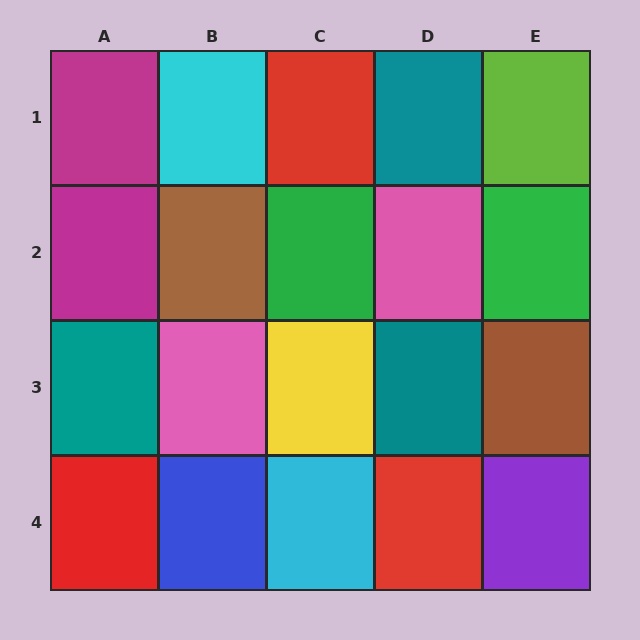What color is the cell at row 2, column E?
Green.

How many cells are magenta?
2 cells are magenta.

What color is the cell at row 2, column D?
Pink.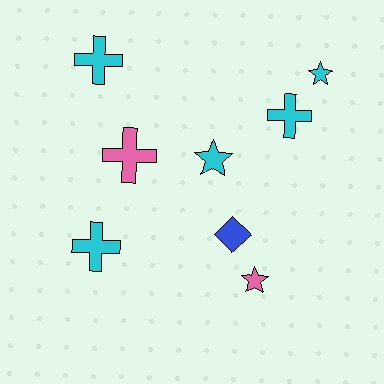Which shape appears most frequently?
Cross, with 4 objects.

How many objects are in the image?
There are 8 objects.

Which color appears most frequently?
Cyan, with 5 objects.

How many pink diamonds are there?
There are no pink diamonds.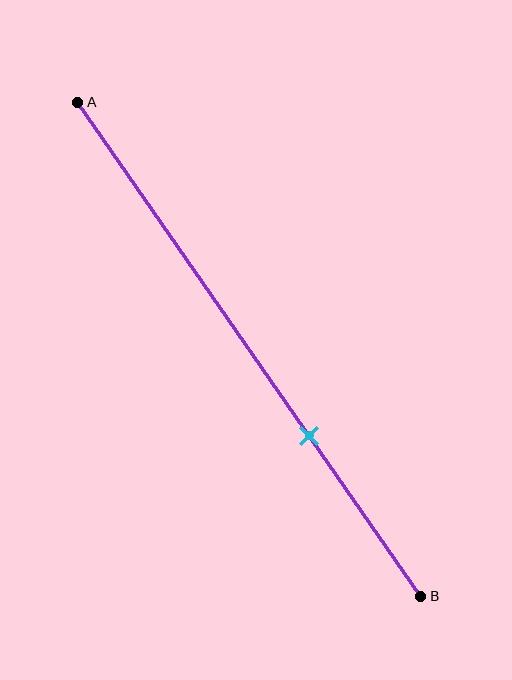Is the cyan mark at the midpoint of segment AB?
No, the mark is at about 70% from A, not at the 50% midpoint.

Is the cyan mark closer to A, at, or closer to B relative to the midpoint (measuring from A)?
The cyan mark is closer to point B than the midpoint of segment AB.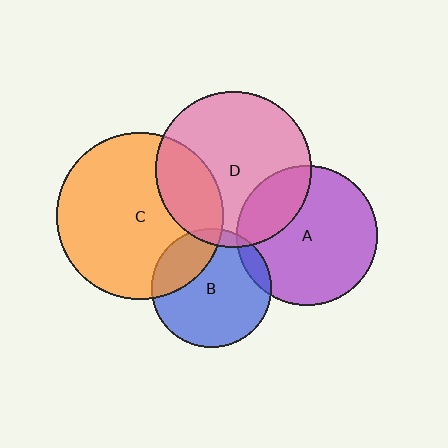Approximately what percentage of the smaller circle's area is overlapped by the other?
Approximately 25%.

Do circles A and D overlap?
Yes.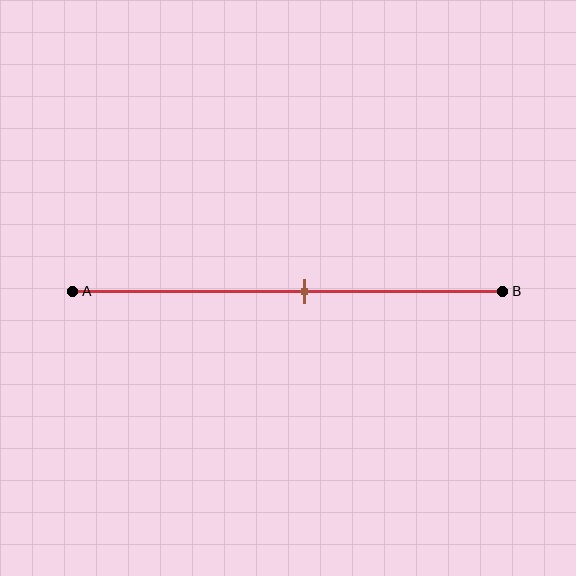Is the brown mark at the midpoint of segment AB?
No, the mark is at about 55% from A, not at the 50% midpoint.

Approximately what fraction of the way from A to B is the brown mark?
The brown mark is approximately 55% of the way from A to B.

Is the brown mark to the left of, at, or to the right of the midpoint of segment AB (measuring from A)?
The brown mark is to the right of the midpoint of segment AB.